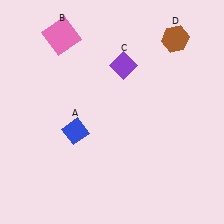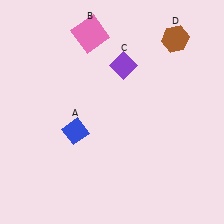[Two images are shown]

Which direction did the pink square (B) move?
The pink square (B) moved right.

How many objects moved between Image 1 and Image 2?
1 object moved between the two images.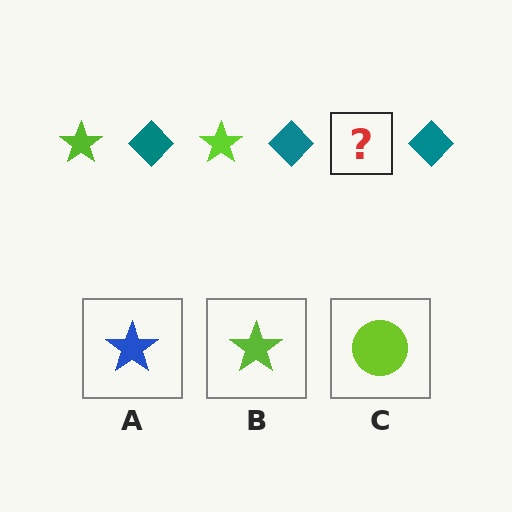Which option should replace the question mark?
Option B.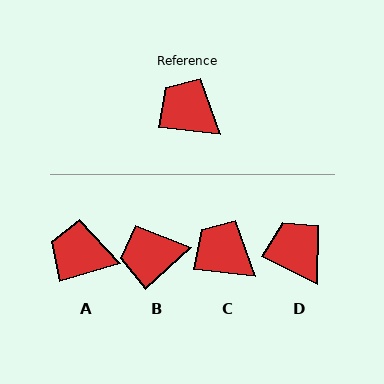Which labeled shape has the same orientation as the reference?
C.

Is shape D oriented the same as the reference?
No, it is off by about 20 degrees.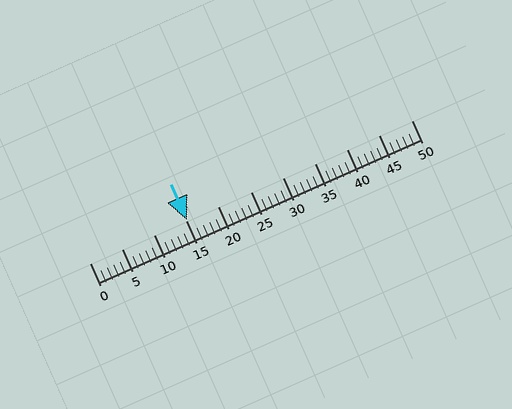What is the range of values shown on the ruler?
The ruler shows values from 0 to 50.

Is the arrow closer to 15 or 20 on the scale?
The arrow is closer to 15.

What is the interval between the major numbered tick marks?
The major tick marks are spaced 5 units apart.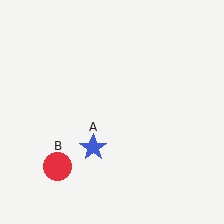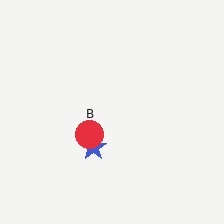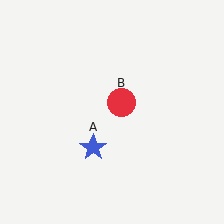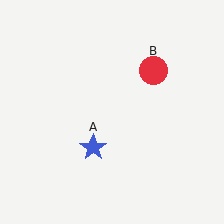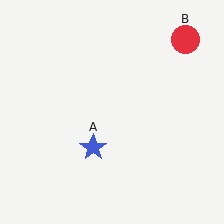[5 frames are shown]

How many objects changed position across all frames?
1 object changed position: red circle (object B).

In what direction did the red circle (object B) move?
The red circle (object B) moved up and to the right.